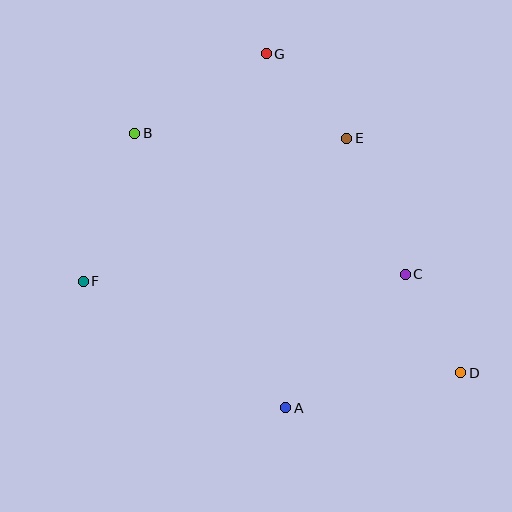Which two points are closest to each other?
Points C and D are closest to each other.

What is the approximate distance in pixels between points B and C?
The distance between B and C is approximately 305 pixels.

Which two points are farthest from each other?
Points B and D are farthest from each other.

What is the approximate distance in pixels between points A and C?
The distance between A and C is approximately 179 pixels.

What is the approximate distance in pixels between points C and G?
The distance between C and G is approximately 261 pixels.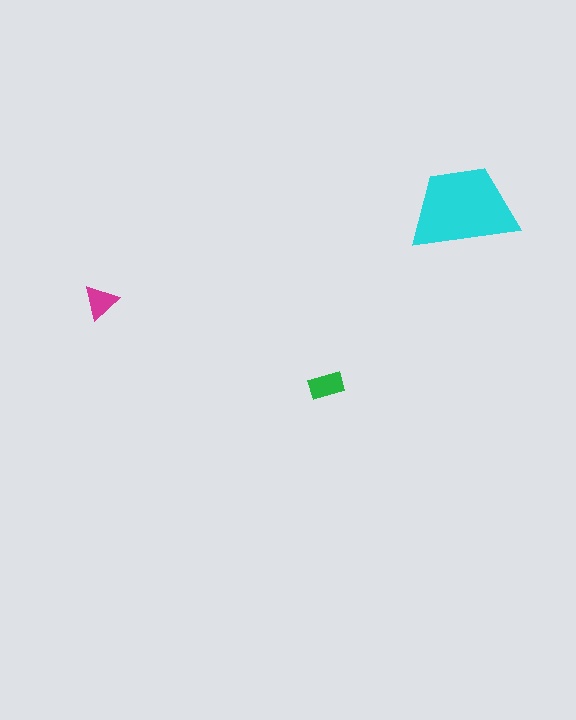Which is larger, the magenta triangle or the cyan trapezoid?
The cyan trapezoid.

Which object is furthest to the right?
The cyan trapezoid is rightmost.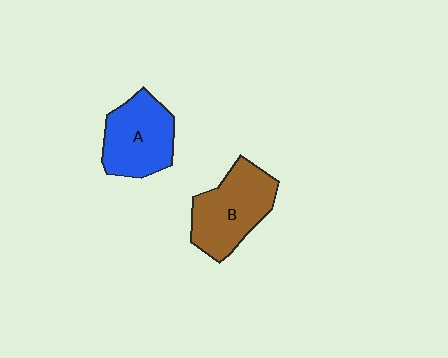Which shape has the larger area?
Shape B (brown).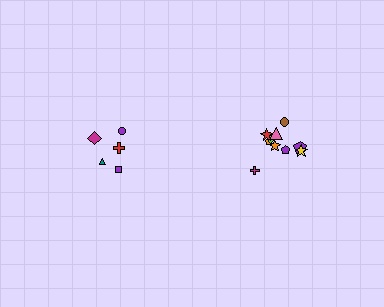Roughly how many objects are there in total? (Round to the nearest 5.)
Roughly 15 objects in total.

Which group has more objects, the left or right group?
The right group.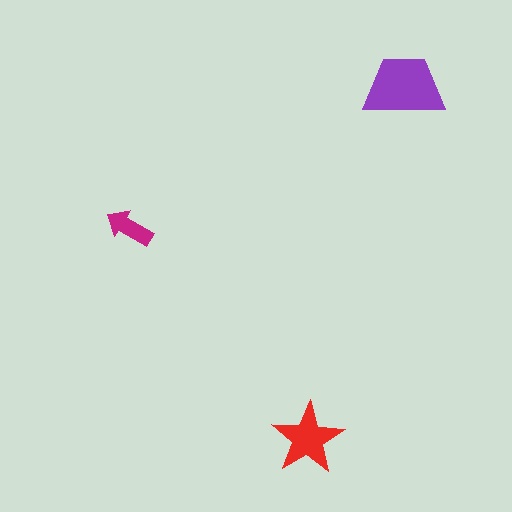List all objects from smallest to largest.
The magenta arrow, the red star, the purple trapezoid.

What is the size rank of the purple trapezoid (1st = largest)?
1st.